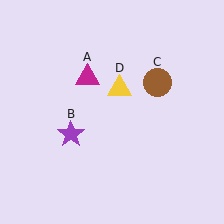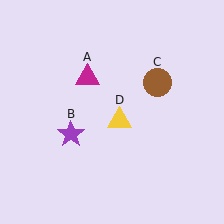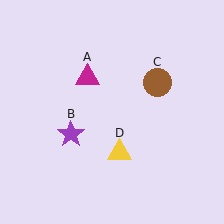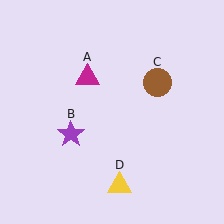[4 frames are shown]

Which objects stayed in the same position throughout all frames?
Magenta triangle (object A) and purple star (object B) and brown circle (object C) remained stationary.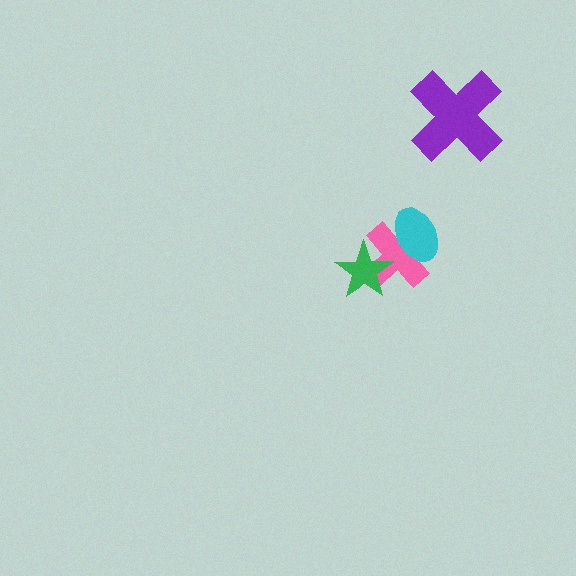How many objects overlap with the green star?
1 object overlaps with the green star.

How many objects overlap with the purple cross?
0 objects overlap with the purple cross.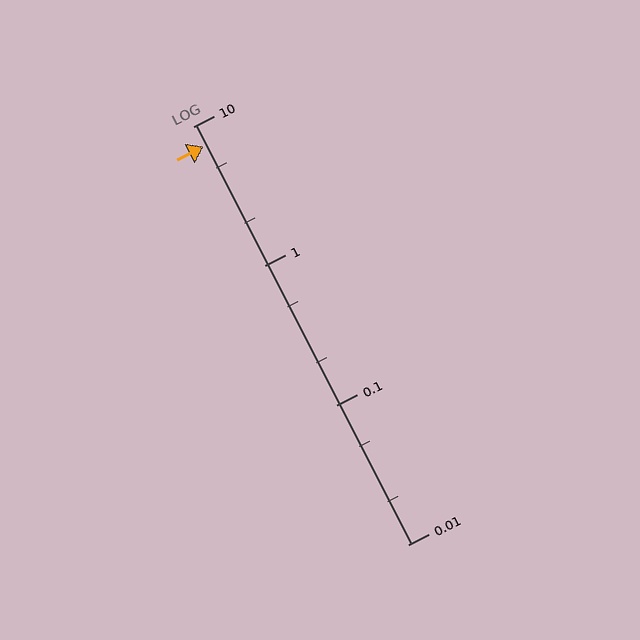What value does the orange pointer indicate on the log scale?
The pointer indicates approximately 7.2.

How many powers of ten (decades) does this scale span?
The scale spans 3 decades, from 0.01 to 10.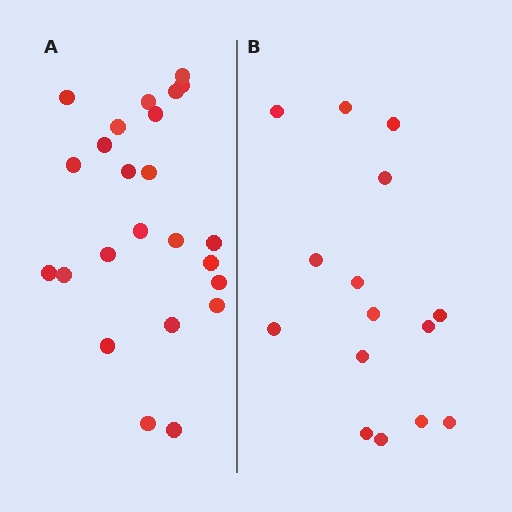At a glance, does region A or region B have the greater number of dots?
Region A (the left region) has more dots.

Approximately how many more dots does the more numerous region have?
Region A has roughly 8 or so more dots than region B.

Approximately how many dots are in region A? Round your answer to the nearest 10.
About 20 dots. (The exact count is 24, which rounds to 20.)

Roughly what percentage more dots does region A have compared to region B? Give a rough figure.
About 60% more.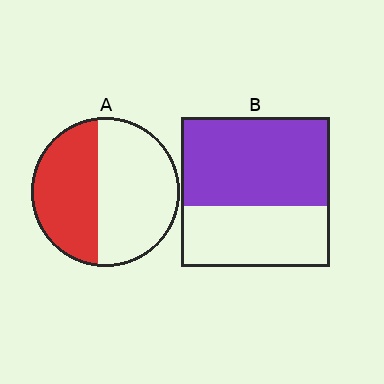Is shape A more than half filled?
No.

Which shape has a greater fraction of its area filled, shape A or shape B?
Shape B.